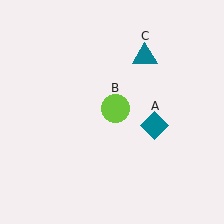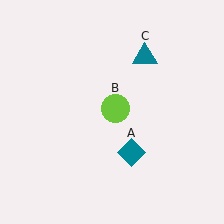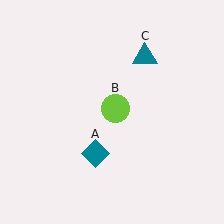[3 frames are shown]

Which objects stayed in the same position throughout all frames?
Lime circle (object B) and teal triangle (object C) remained stationary.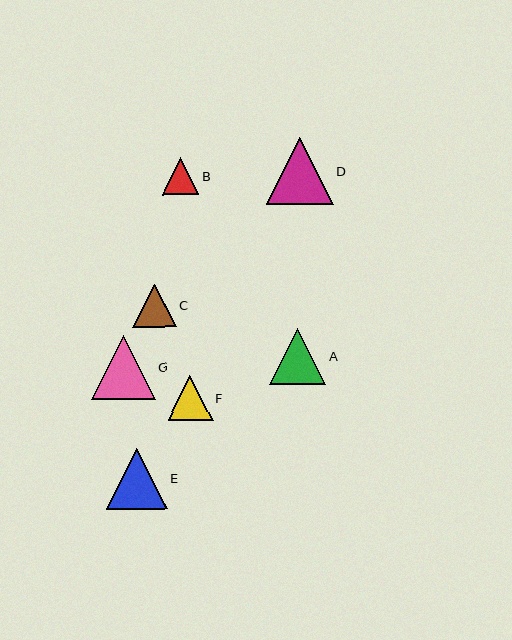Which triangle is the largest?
Triangle D is the largest with a size of approximately 67 pixels.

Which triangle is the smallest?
Triangle B is the smallest with a size of approximately 37 pixels.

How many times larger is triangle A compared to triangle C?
Triangle A is approximately 1.3 times the size of triangle C.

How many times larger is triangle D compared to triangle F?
Triangle D is approximately 1.5 times the size of triangle F.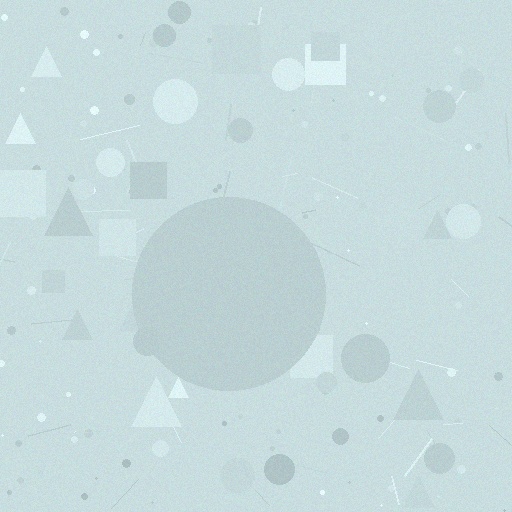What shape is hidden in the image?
A circle is hidden in the image.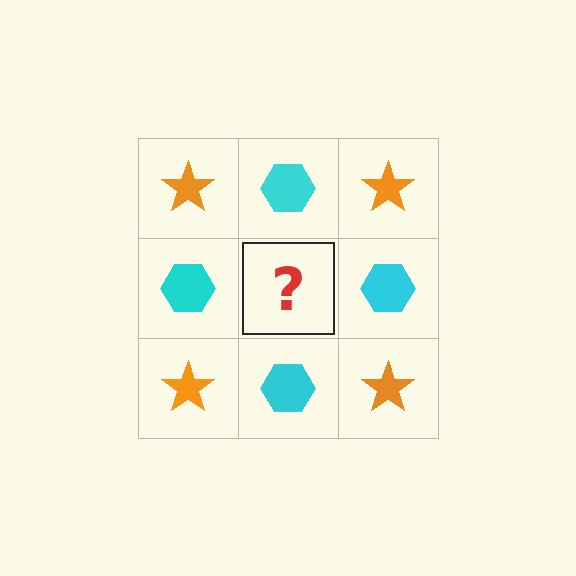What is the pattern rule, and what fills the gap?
The rule is that it alternates orange star and cyan hexagon in a checkerboard pattern. The gap should be filled with an orange star.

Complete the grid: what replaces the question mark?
The question mark should be replaced with an orange star.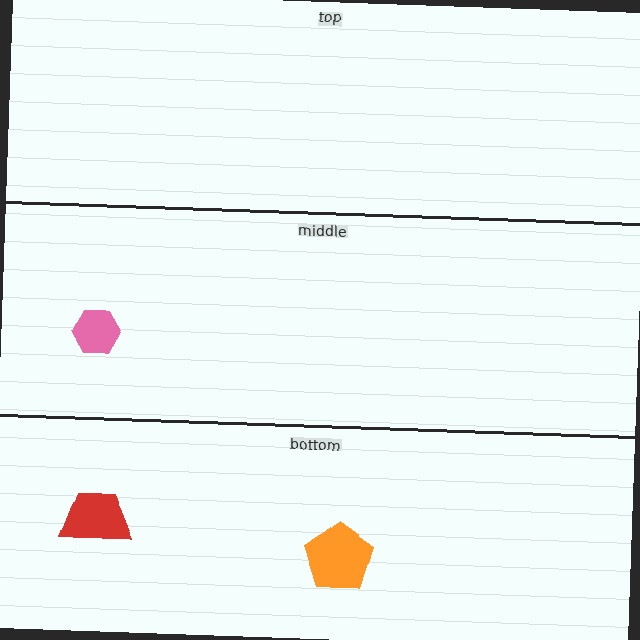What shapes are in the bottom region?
The red trapezoid, the orange pentagon.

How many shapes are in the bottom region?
2.